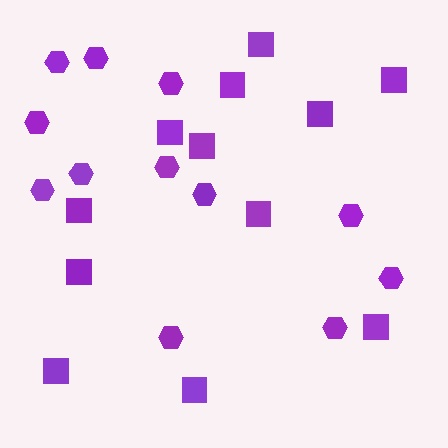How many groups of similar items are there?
There are 2 groups: one group of squares (12) and one group of hexagons (12).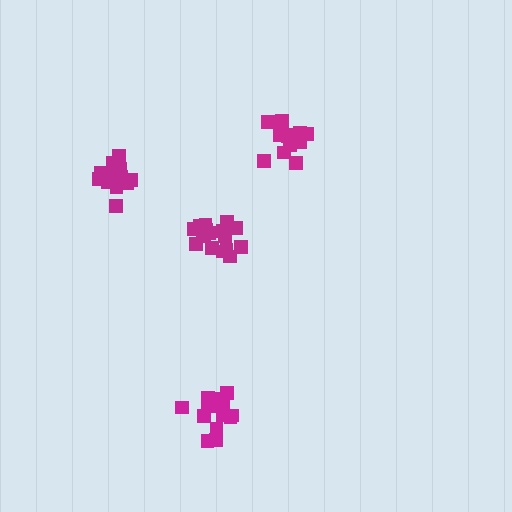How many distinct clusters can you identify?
There are 4 distinct clusters.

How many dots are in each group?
Group 1: 15 dots, Group 2: 18 dots, Group 3: 16 dots, Group 4: 13 dots (62 total).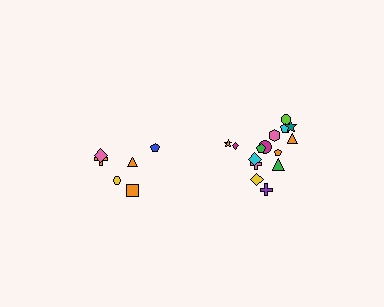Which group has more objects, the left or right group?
The right group.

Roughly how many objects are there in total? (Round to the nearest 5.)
Roughly 20 objects in total.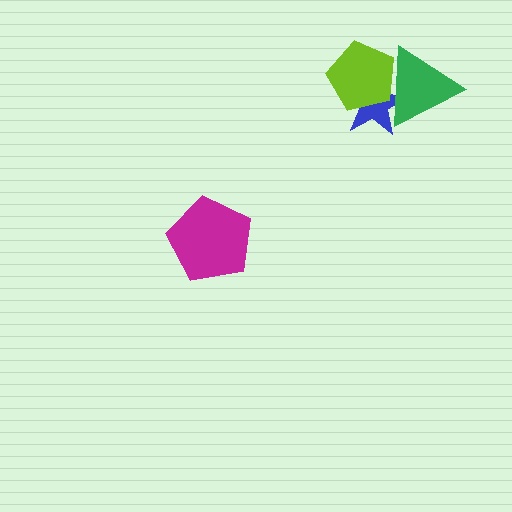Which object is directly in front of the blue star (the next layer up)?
The green triangle is directly in front of the blue star.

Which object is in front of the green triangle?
The lime pentagon is in front of the green triangle.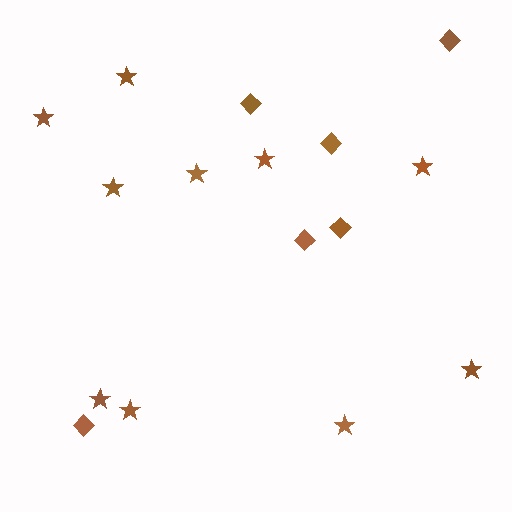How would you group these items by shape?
There are 2 groups: one group of diamonds (6) and one group of stars (10).